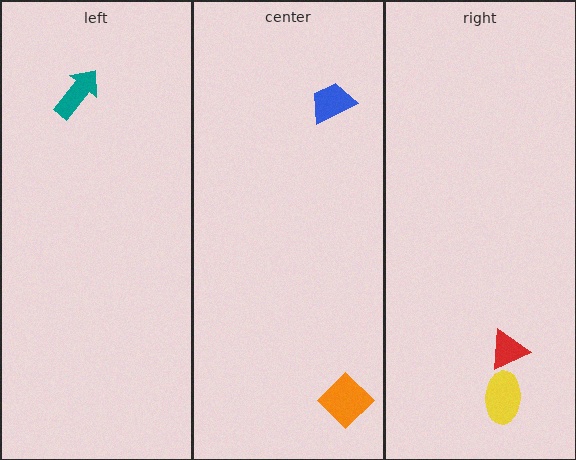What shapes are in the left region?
The teal arrow.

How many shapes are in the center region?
2.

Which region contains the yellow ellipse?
The right region.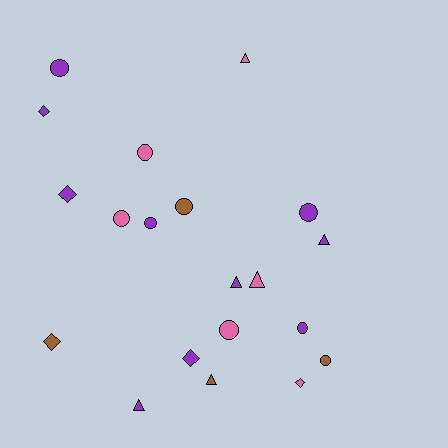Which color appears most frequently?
Purple, with 10 objects.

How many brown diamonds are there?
There is 1 brown diamond.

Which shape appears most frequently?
Circle, with 9 objects.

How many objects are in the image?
There are 20 objects.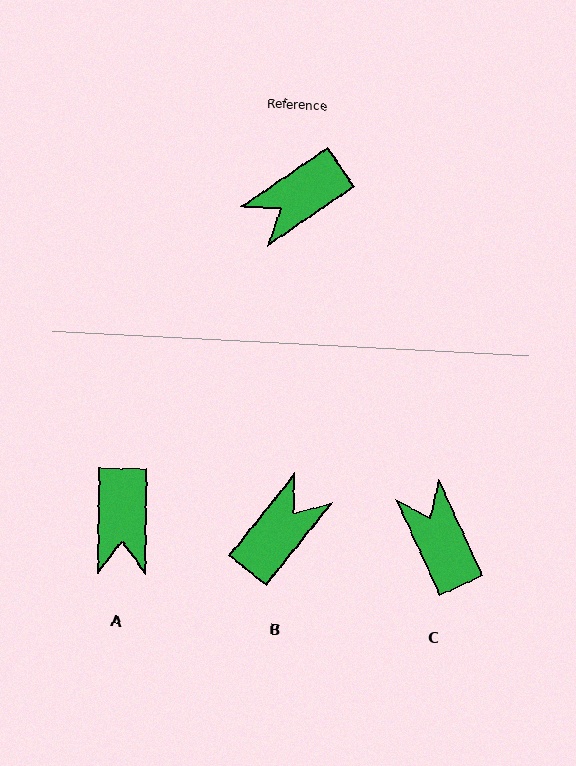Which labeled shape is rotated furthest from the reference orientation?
B, about 163 degrees away.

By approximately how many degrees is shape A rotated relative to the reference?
Approximately 55 degrees counter-clockwise.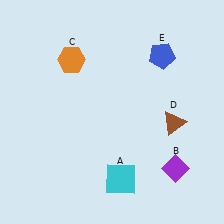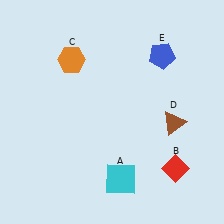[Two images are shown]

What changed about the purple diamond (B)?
In Image 1, B is purple. In Image 2, it changed to red.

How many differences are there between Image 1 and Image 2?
There is 1 difference between the two images.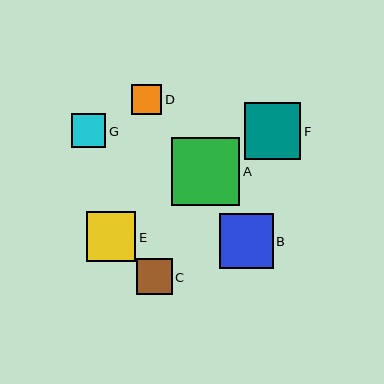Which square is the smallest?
Square D is the smallest with a size of approximately 30 pixels.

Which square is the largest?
Square A is the largest with a size of approximately 68 pixels.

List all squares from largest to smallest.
From largest to smallest: A, F, B, E, C, G, D.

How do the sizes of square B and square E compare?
Square B and square E are approximately the same size.